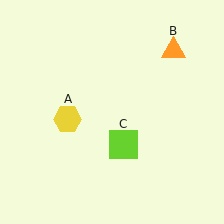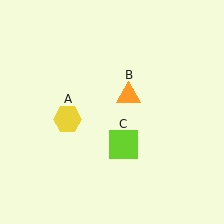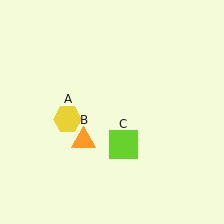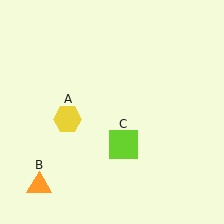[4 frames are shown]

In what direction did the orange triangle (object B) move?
The orange triangle (object B) moved down and to the left.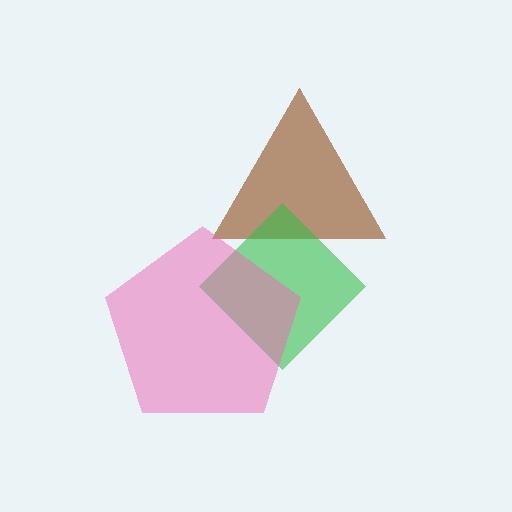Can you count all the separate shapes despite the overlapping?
Yes, there are 3 separate shapes.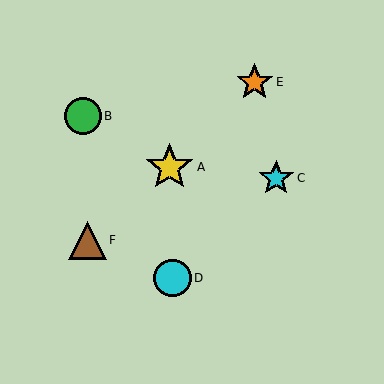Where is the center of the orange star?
The center of the orange star is at (255, 82).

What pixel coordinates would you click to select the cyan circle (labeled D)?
Click at (173, 278) to select the cyan circle D.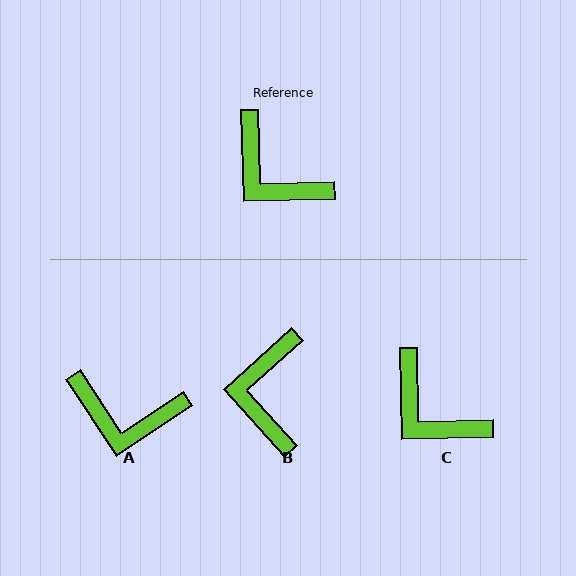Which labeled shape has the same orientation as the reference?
C.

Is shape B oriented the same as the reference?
No, it is off by about 49 degrees.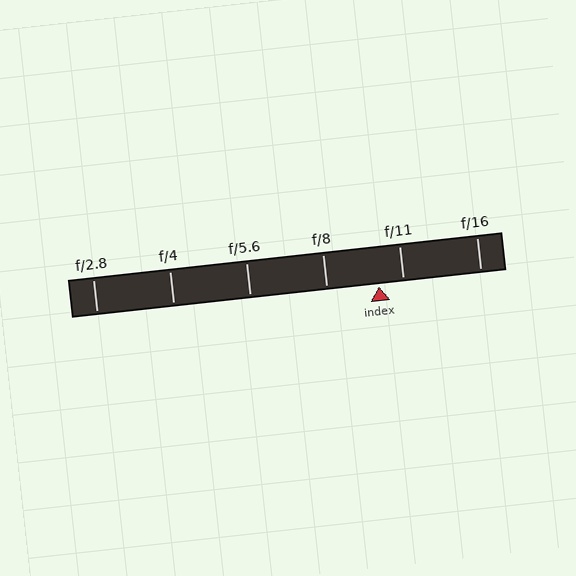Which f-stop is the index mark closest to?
The index mark is closest to f/11.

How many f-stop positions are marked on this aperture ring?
There are 6 f-stop positions marked.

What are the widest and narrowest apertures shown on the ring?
The widest aperture shown is f/2.8 and the narrowest is f/16.